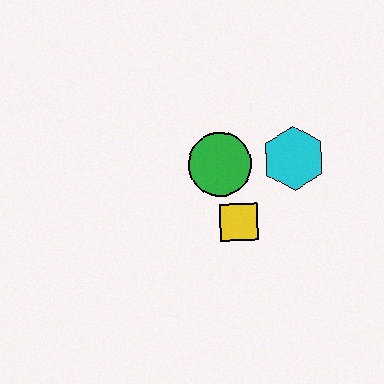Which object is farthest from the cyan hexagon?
The yellow square is farthest from the cyan hexagon.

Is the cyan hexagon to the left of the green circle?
No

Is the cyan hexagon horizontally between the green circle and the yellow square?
No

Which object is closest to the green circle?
The yellow square is closest to the green circle.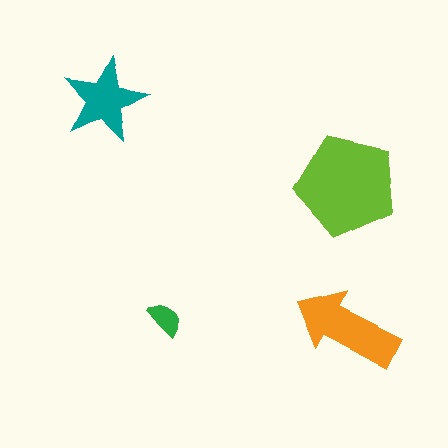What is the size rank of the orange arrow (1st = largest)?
2nd.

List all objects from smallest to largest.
The green semicircle, the teal star, the orange arrow, the lime pentagon.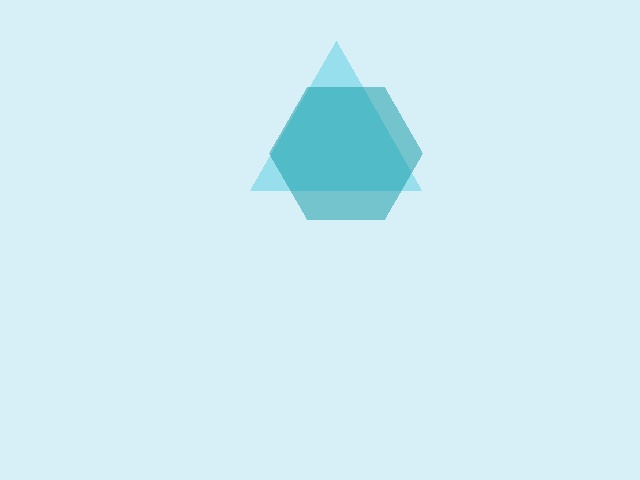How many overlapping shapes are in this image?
There are 2 overlapping shapes in the image.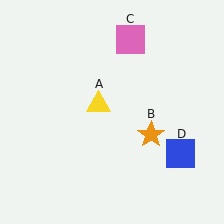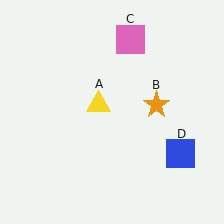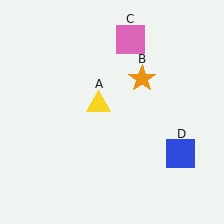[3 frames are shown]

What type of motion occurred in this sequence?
The orange star (object B) rotated counterclockwise around the center of the scene.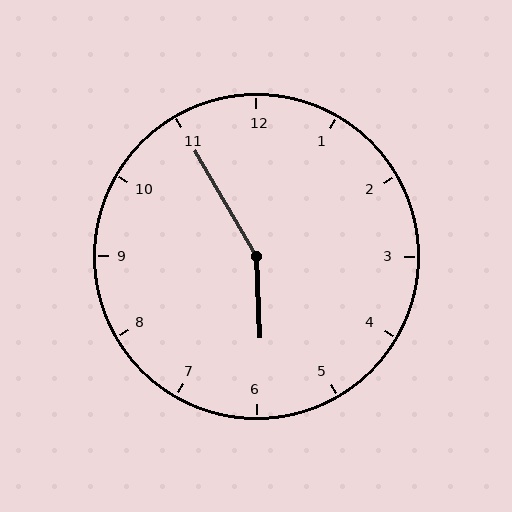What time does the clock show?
5:55.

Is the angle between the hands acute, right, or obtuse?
It is obtuse.